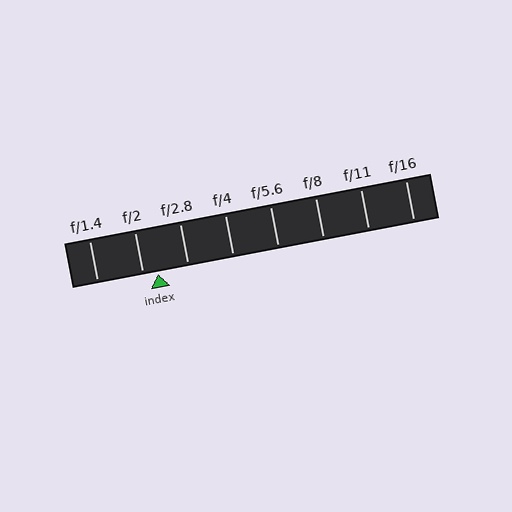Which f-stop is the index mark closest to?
The index mark is closest to f/2.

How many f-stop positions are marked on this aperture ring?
There are 8 f-stop positions marked.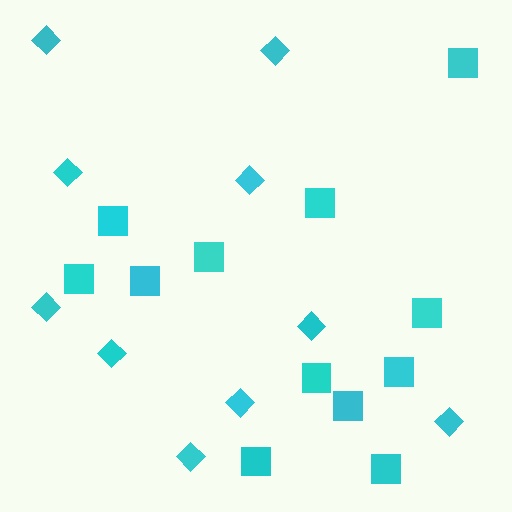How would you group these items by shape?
There are 2 groups: one group of diamonds (10) and one group of squares (12).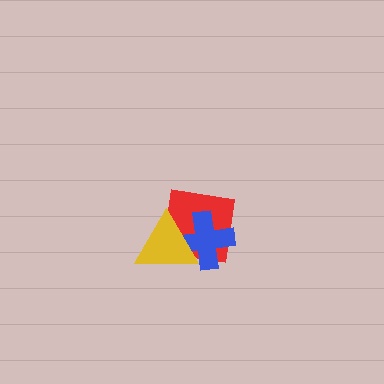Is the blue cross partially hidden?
Yes, it is partially covered by another shape.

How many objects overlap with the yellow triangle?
2 objects overlap with the yellow triangle.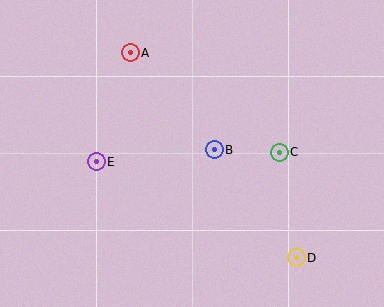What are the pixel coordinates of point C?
Point C is at (279, 152).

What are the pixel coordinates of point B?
Point B is at (214, 150).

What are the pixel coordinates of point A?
Point A is at (130, 53).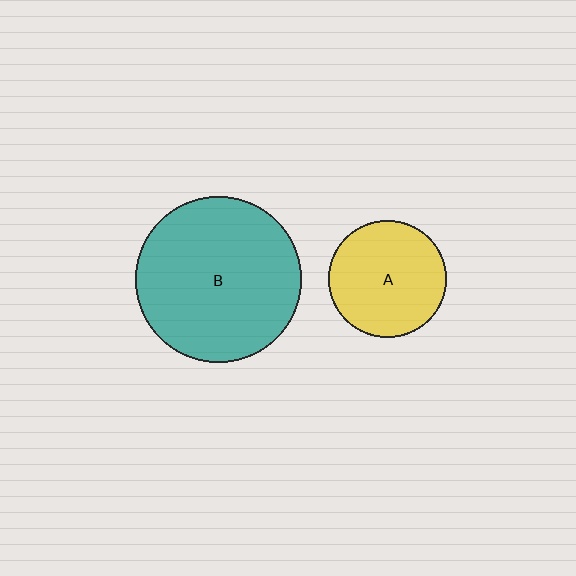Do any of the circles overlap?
No, none of the circles overlap.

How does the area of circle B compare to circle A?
Approximately 2.0 times.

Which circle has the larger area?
Circle B (teal).